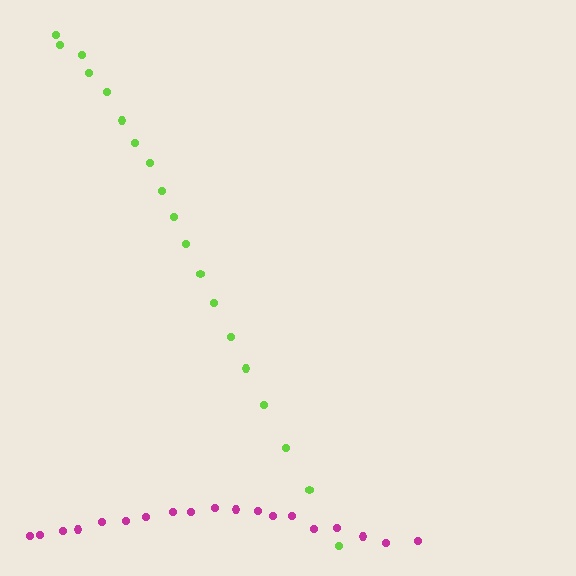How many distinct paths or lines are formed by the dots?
There are 2 distinct paths.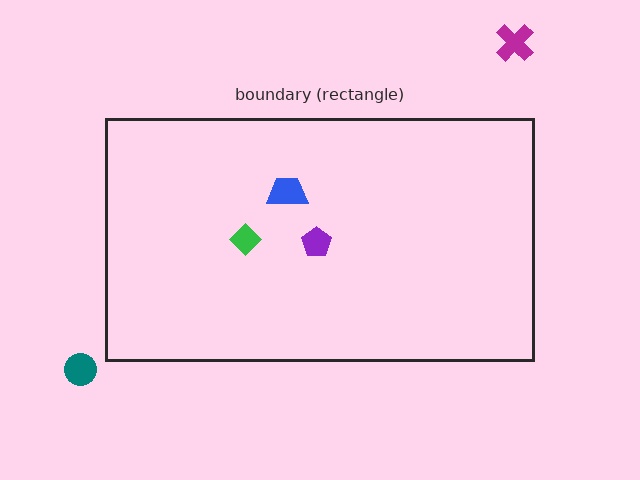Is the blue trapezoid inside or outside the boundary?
Inside.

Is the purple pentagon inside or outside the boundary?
Inside.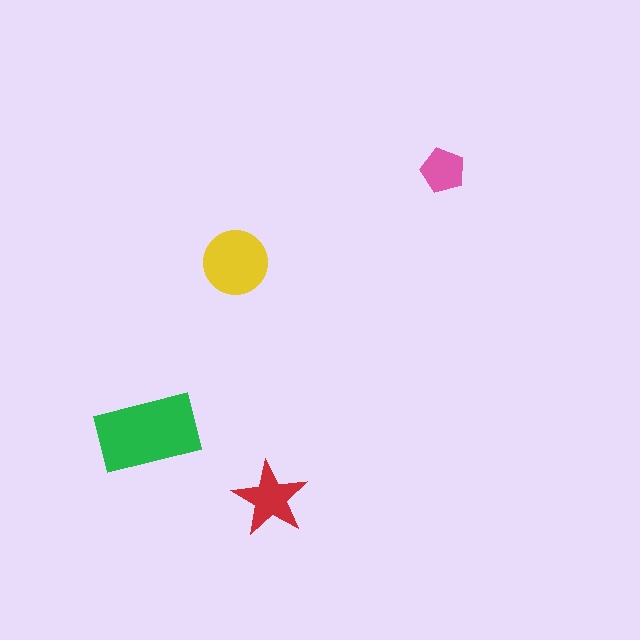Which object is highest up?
The pink pentagon is topmost.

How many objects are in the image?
There are 4 objects in the image.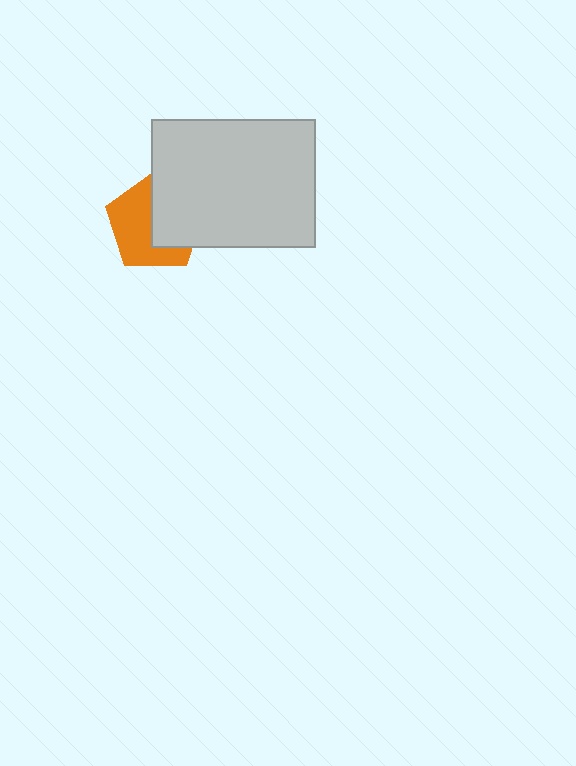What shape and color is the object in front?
The object in front is a light gray rectangle.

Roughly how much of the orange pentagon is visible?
About half of it is visible (roughly 55%).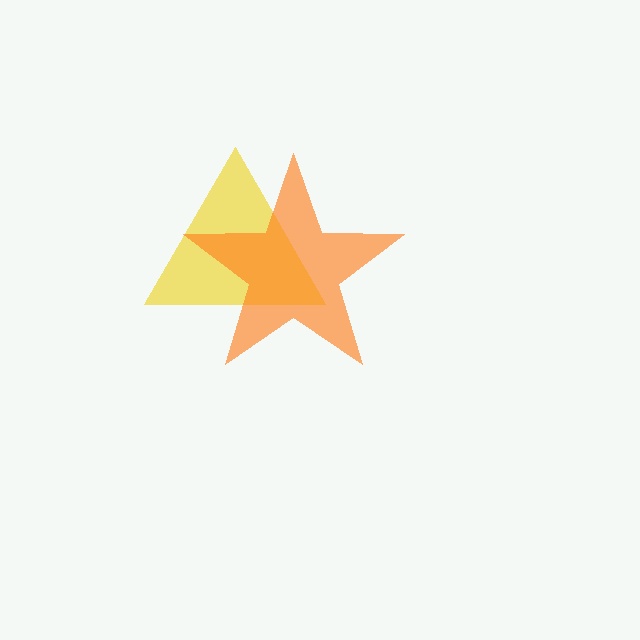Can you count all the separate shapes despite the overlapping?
Yes, there are 2 separate shapes.